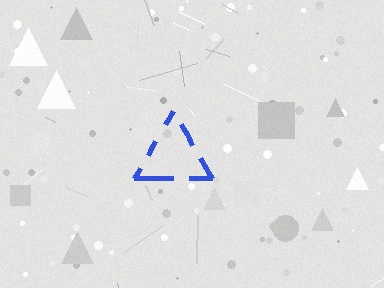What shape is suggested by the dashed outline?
The dashed outline suggests a triangle.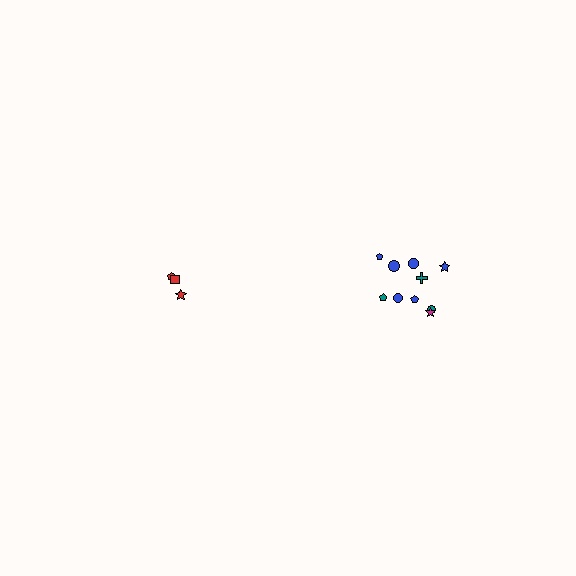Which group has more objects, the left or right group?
The right group.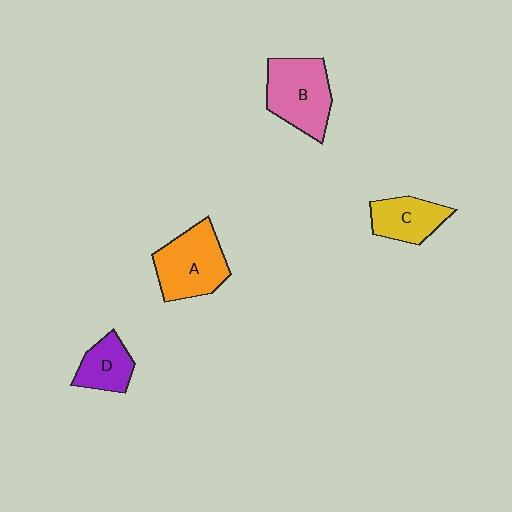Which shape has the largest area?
Shape A (orange).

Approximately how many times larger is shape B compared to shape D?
Approximately 1.7 times.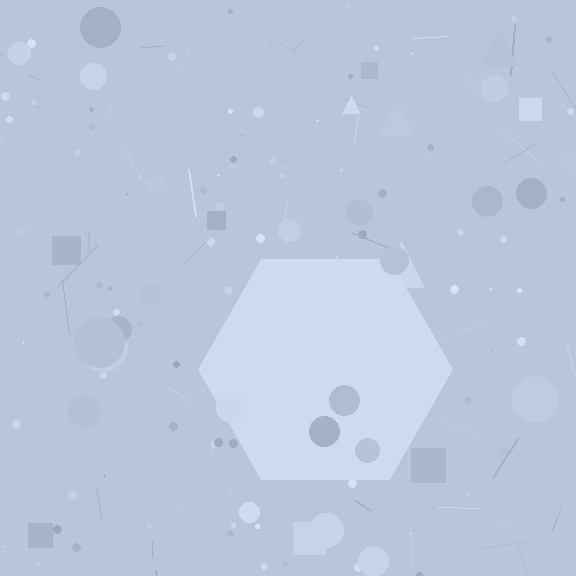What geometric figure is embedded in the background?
A hexagon is embedded in the background.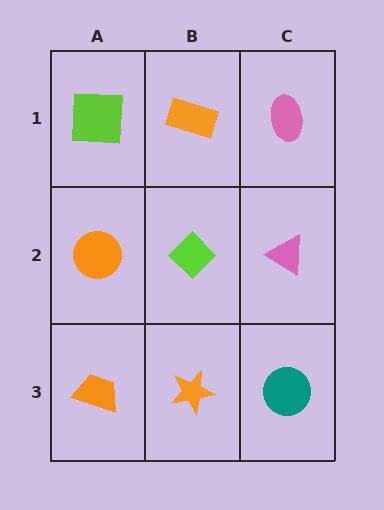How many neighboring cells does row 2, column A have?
3.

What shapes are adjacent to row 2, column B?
An orange rectangle (row 1, column B), an orange star (row 3, column B), an orange circle (row 2, column A), a pink triangle (row 2, column C).